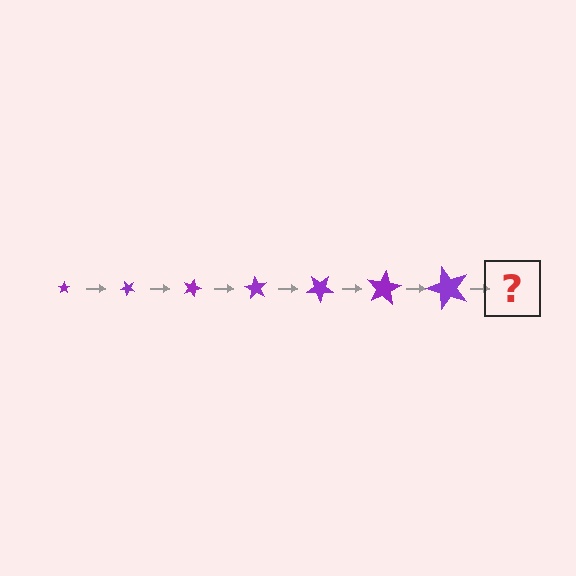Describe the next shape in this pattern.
It should be a star, larger than the previous one and rotated 315 degrees from the start.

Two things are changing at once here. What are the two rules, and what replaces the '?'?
The two rules are that the star grows larger each step and it rotates 45 degrees each step. The '?' should be a star, larger than the previous one and rotated 315 degrees from the start.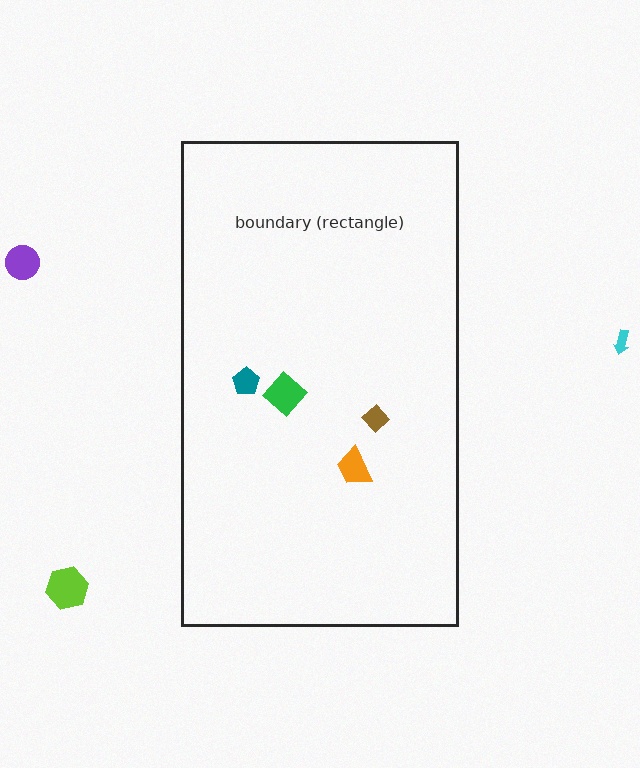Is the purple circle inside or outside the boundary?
Outside.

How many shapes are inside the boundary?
4 inside, 3 outside.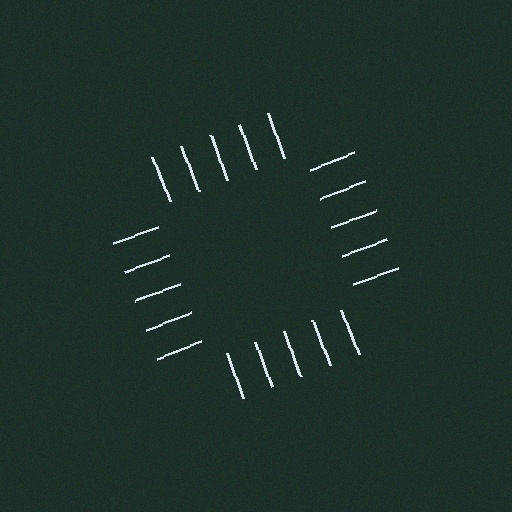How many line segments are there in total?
20 — 5 along each of the 4 edges.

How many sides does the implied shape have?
4 sides — the line-ends trace a square.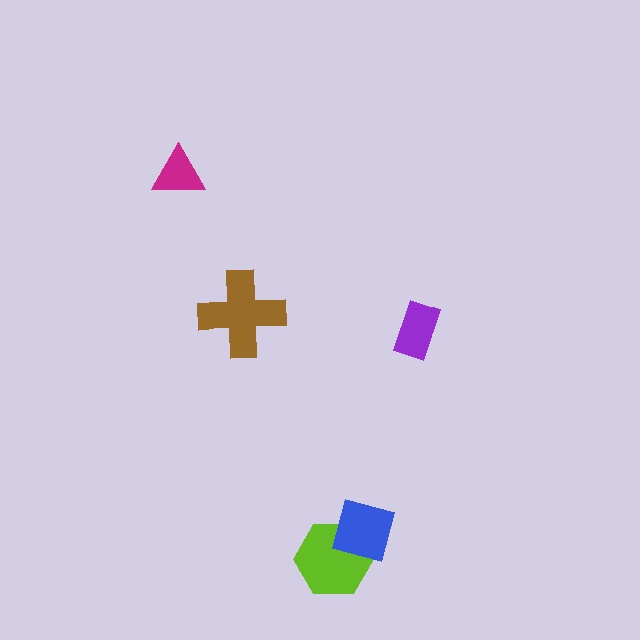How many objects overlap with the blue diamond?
1 object overlaps with the blue diamond.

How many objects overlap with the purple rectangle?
0 objects overlap with the purple rectangle.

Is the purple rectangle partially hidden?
No, no other shape covers it.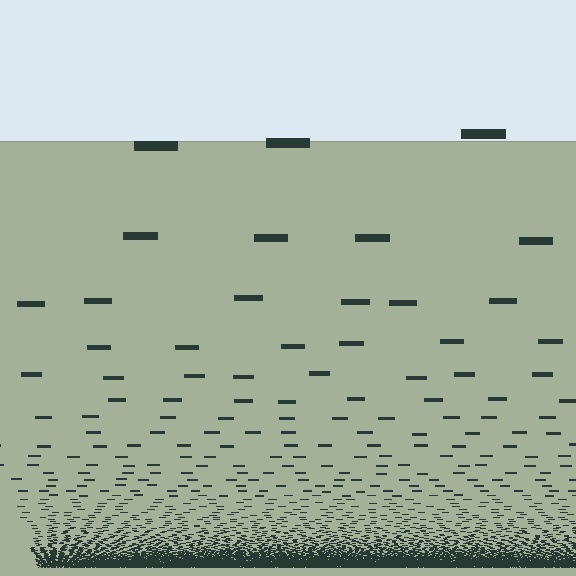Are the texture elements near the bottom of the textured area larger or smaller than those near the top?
Smaller. The gradient is inverted — elements near the bottom are smaller and denser.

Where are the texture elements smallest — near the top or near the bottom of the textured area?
Near the bottom.